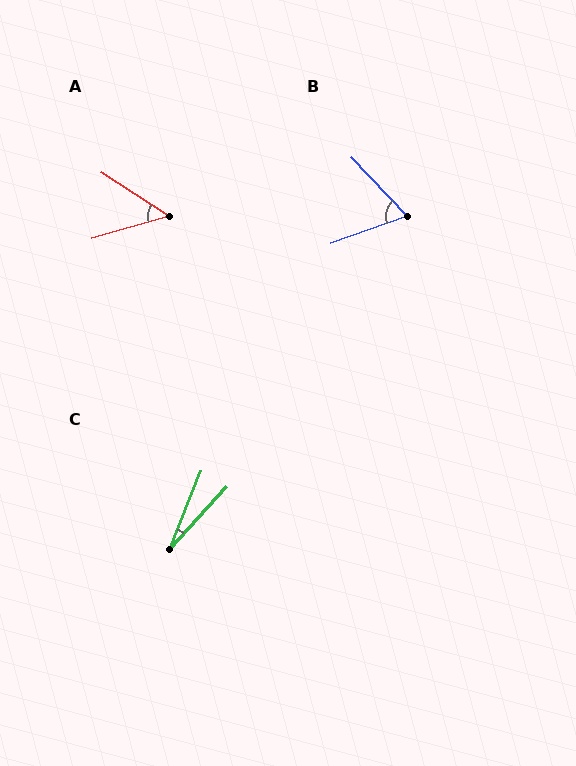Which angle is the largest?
B, at approximately 66 degrees.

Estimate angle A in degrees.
Approximately 49 degrees.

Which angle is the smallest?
C, at approximately 21 degrees.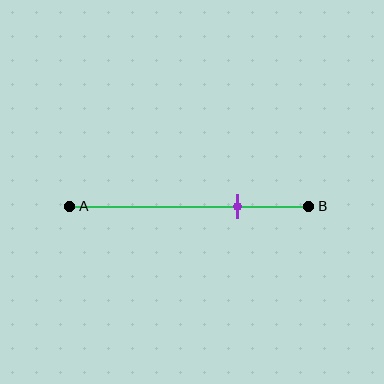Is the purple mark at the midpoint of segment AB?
No, the mark is at about 70% from A, not at the 50% midpoint.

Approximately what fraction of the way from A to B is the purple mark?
The purple mark is approximately 70% of the way from A to B.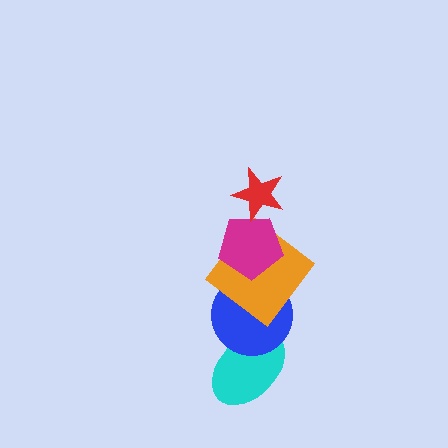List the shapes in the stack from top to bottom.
From top to bottom: the red star, the magenta pentagon, the orange diamond, the blue circle, the cyan ellipse.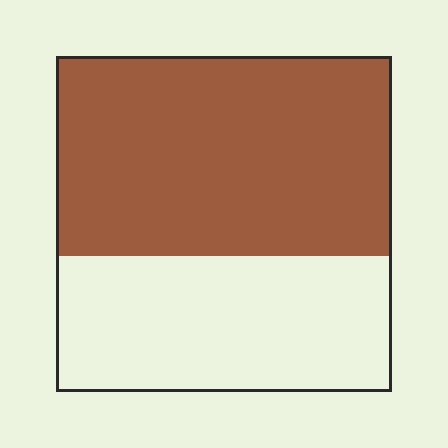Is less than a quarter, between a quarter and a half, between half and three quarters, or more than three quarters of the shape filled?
Between half and three quarters.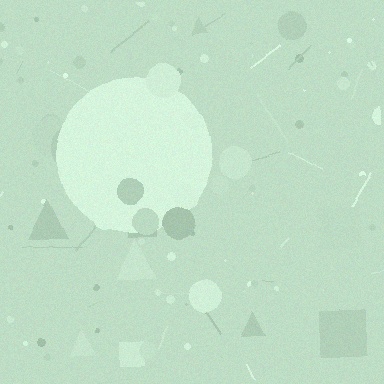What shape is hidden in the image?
A circle is hidden in the image.